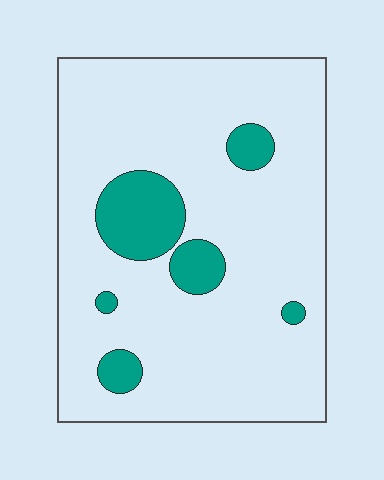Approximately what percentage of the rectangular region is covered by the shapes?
Approximately 15%.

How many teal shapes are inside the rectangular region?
6.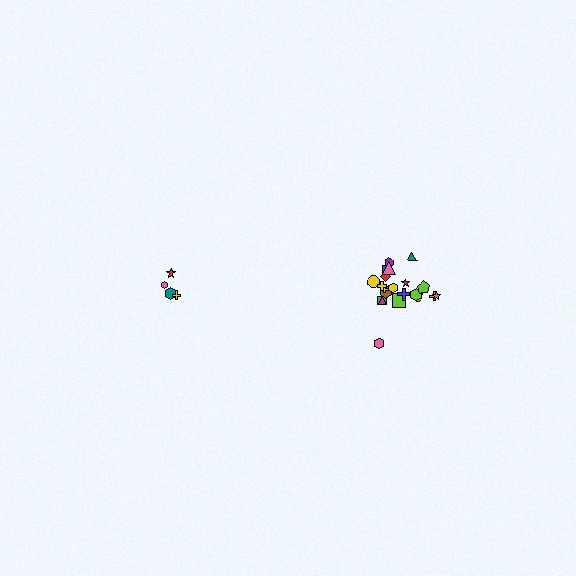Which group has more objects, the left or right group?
The right group.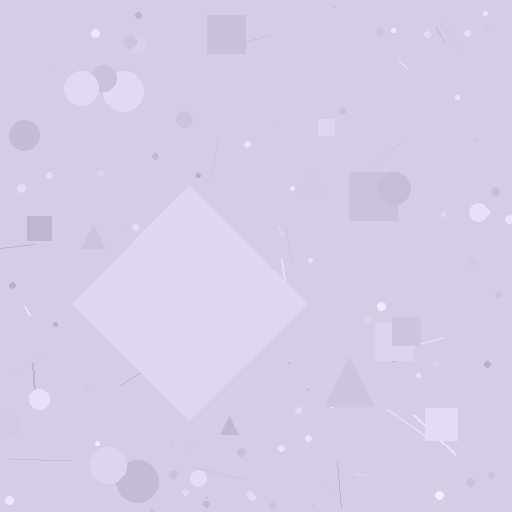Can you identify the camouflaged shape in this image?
The camouflaged shape is a diamond.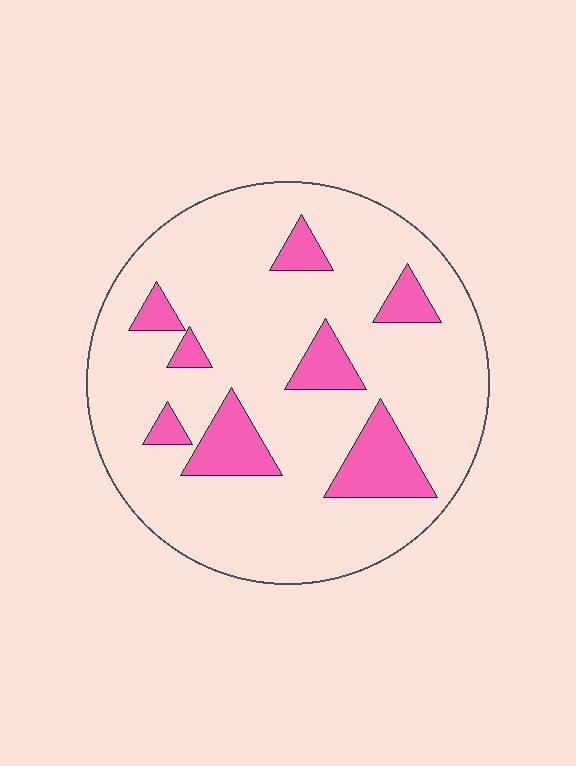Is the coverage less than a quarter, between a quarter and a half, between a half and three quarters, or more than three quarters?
Less than a quarter.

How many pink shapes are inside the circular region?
8.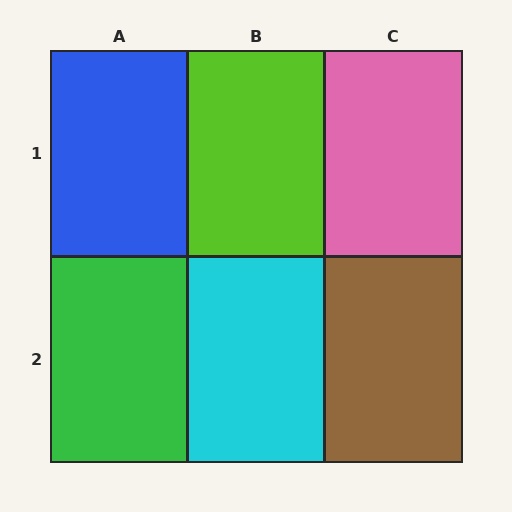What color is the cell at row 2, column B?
Cyan.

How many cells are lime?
1 cell is lime.